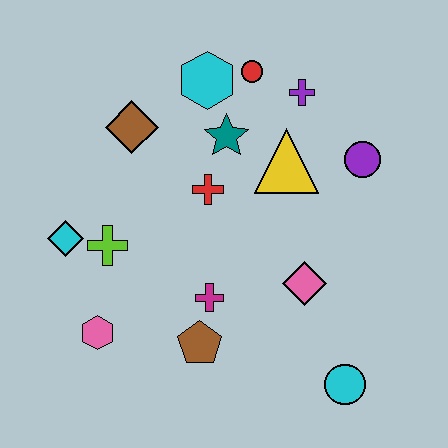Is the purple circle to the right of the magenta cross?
Yes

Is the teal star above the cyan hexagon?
No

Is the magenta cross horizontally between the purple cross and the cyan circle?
No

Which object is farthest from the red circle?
The cyan circle is farthest from the red circle.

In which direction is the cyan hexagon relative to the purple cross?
The cyan hexagon is to the left of the purple cross.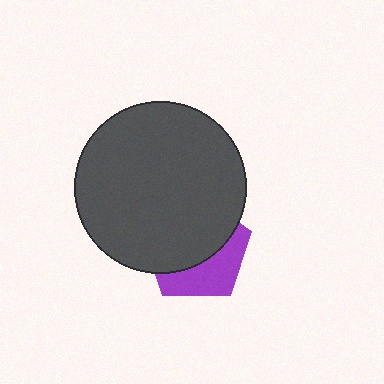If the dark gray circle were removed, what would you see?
You would see the complete purple pentagon.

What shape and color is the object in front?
The object in front is a dark gray circle.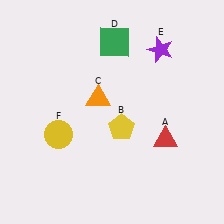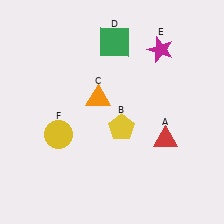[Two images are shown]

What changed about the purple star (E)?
In Image 1, E is purple. In Image 2, it changed to magenta.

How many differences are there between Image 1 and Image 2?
There is 1 difference between the two images.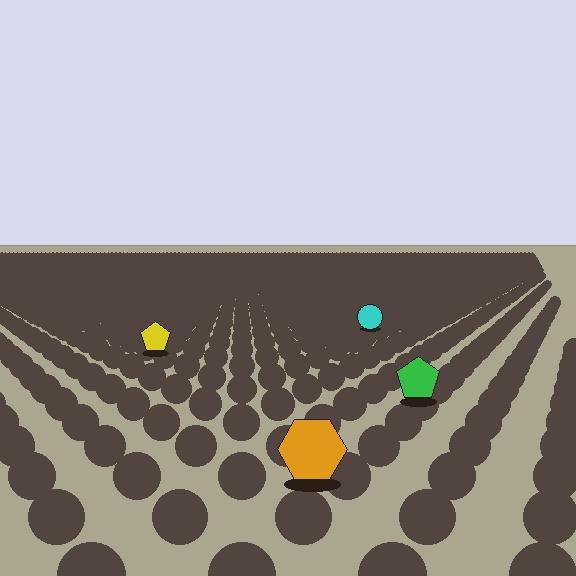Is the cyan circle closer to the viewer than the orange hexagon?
No. The orange hexagon is closer — you can tell from the texture gradient: the ground texture is coarser near it.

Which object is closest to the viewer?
The orange hexagon is closest. The texture marks near it are larger and more spread out.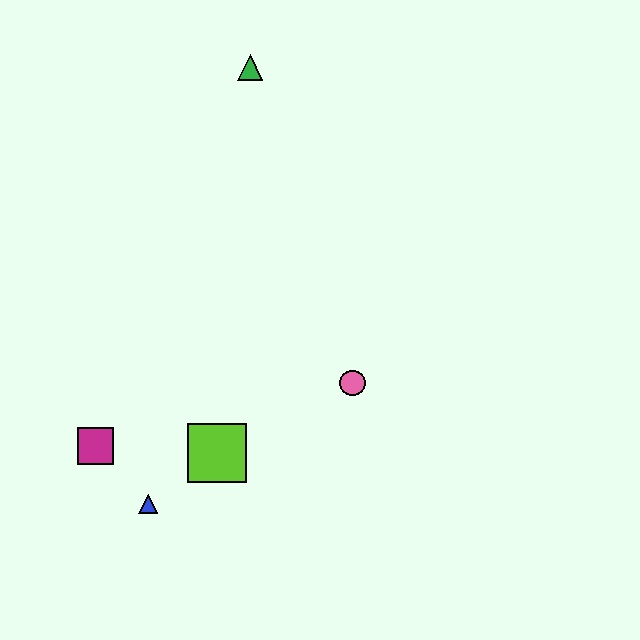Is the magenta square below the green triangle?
Yes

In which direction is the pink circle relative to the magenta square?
The pink circle is to the right of the magenta square.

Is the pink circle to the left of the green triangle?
No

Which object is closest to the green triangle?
The pink circle is closest to the green triangle.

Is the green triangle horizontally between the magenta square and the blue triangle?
No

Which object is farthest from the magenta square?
The green triangle is farthest from the magenta square.